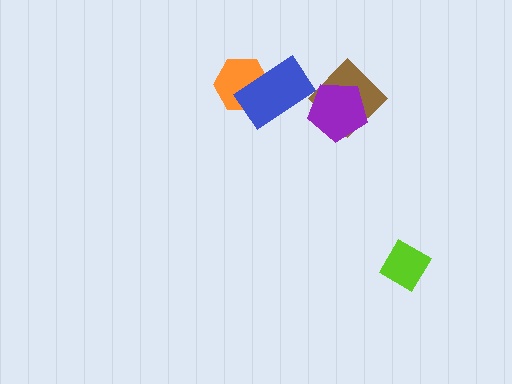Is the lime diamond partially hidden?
No, no other shape covers it.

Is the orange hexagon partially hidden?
Yes, it is partially covered by another shape.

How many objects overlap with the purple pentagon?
1 object overlaps with the purple pentagon.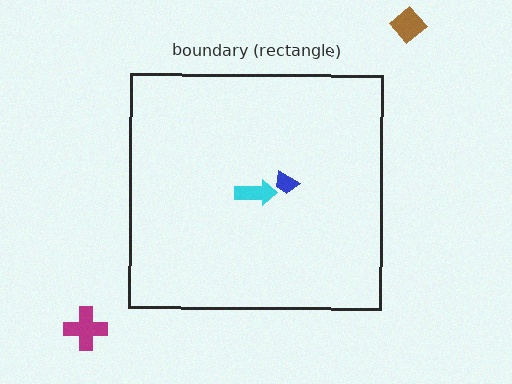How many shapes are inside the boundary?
2 inside, 2 outside.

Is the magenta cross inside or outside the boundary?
Outside.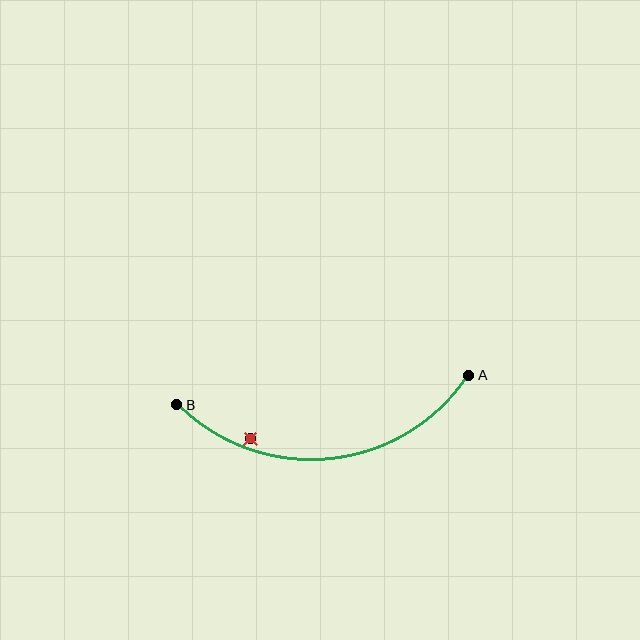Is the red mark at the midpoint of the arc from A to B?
No — the red mark does not lie on the arc at all. It sits slightly inside the curve.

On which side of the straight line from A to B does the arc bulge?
The arc bulges below the straight line connecting A and B.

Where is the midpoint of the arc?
The arc midpoint is the point on the curve farthest from the straight line joining A and B. It sits below that line.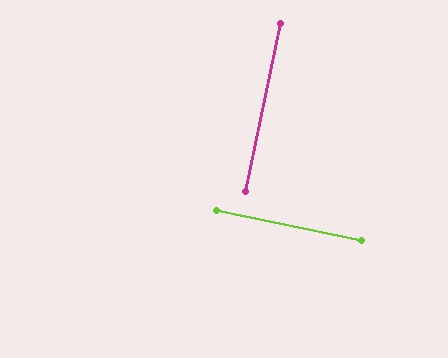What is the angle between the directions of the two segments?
Approximately 90 degrees.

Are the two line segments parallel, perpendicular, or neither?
Perpendicular — they meet at approximately 90°.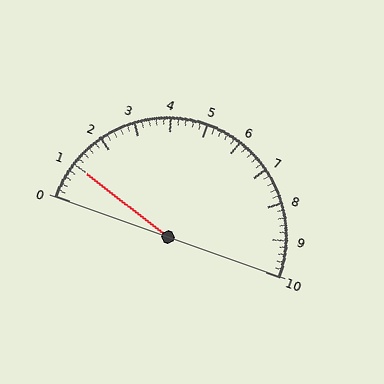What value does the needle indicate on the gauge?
The needle indicates approximately 1.0.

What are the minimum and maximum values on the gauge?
The gauge ranges from 0 to 10.